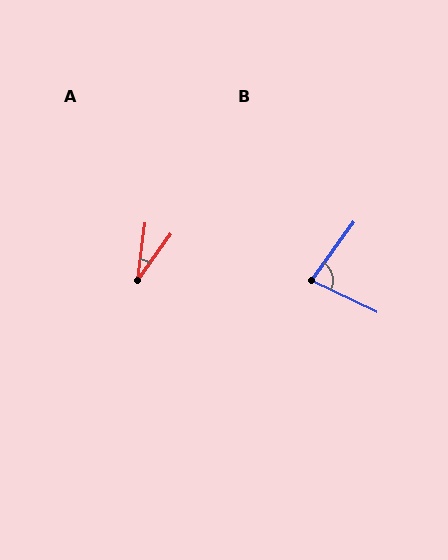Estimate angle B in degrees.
Approximately 80 degrees.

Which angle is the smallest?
A, at approximately 28 degrees.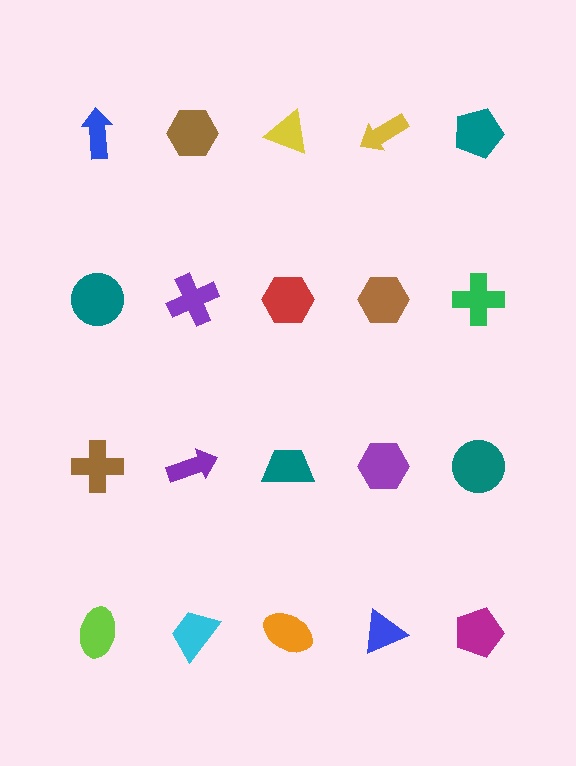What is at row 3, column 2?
A purple arrow.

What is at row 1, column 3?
A yellow triangle.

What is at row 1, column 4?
A yellow arrow.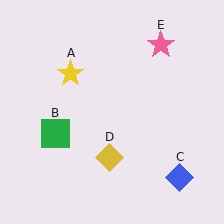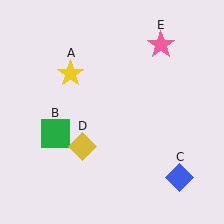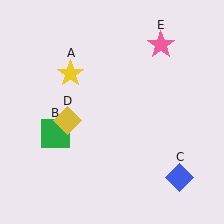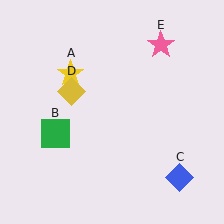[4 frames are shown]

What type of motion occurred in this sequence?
The yellow diamond (object D) rotated clockwise around the center of the scene.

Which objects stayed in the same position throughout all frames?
Yellow star (object A) and green square (object B) and blue diamond (object C) and pink star (object E) remained stationary.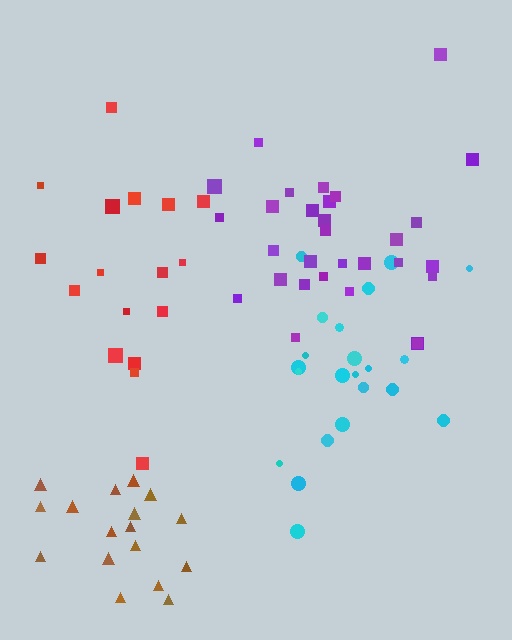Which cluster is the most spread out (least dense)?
Red.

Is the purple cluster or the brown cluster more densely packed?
Brown.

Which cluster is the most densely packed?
Brown.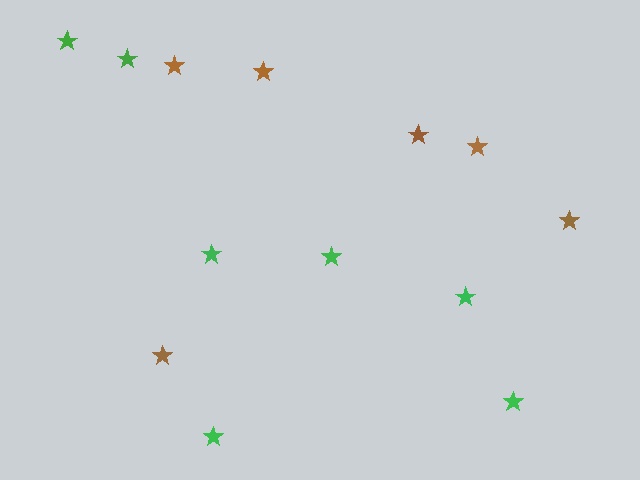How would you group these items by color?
There are 2 groups: one group of green stars (7) and one group of brown stars (6).